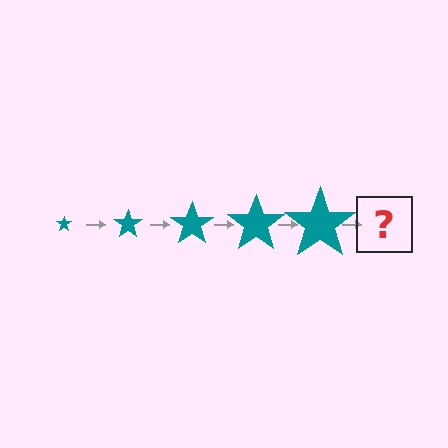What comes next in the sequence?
The next element should be a teal star, larger than the previous one.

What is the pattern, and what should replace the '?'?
The pattern is that the star gets progressively larger each step. The '?' should be a teal star, larger than the previous one.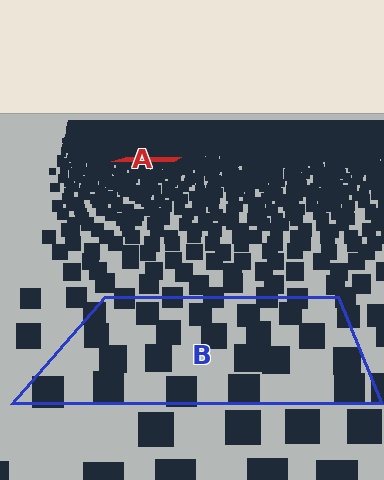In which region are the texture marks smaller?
The texture marks are smaller in region A, because it is farther away.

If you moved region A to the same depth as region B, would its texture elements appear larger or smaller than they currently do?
They would appear larger. At a closer depth, the same texture elements are projected at a bigger on-screen size.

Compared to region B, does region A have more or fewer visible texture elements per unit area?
Region A has more texture elements per unit area — they are packed more densely because it is farther away.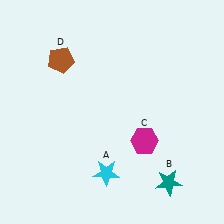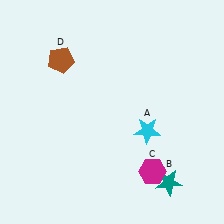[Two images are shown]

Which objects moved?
The objects that moved are: the cyan star (A), the magenta hexagon (C).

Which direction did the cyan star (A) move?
The cyan star (A) moved up.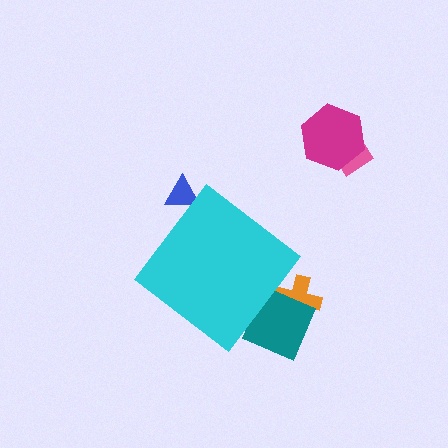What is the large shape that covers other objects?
A cyan diamond.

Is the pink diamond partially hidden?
No, the pink diamond is fully visible.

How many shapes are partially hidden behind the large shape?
3 shapes are partially hidden.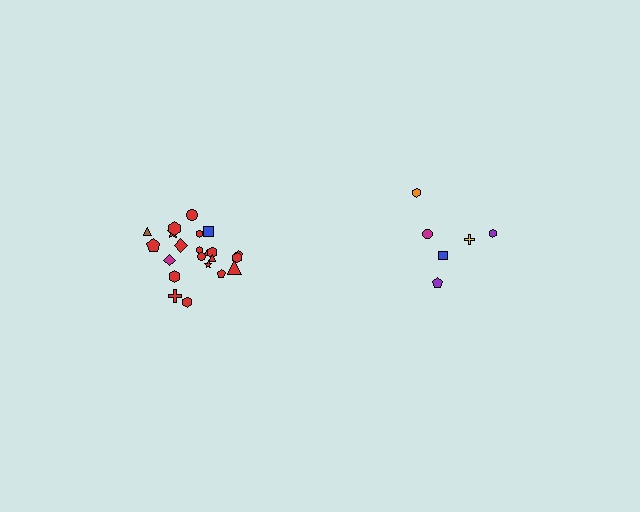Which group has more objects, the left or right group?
The left group.